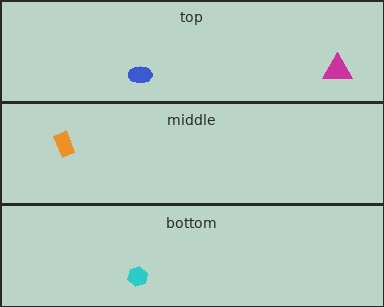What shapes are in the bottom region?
The cyan hexagon.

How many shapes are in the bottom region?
1.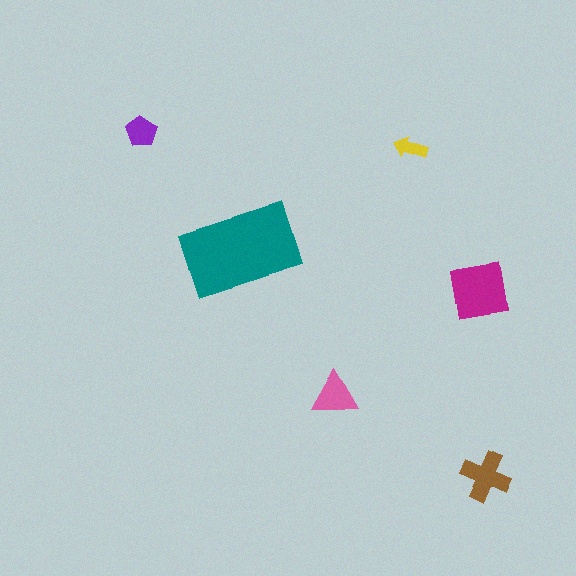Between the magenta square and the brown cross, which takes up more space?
The magenta square.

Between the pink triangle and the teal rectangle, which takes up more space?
The teal rectangle.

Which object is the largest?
The teal rectangle.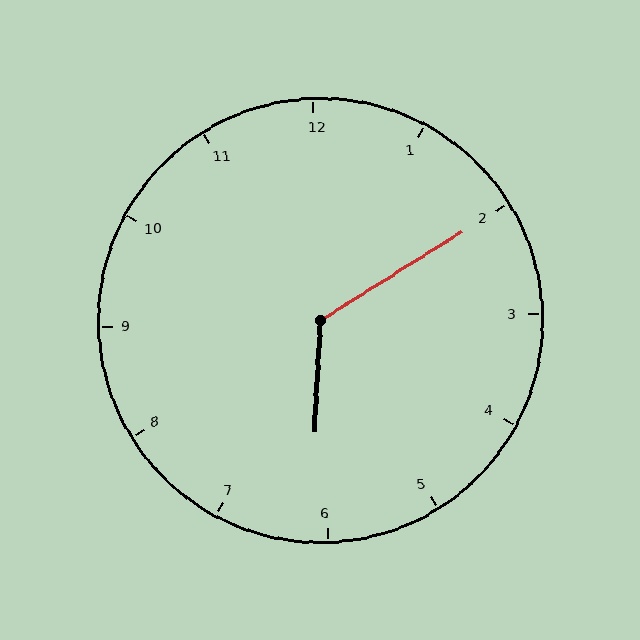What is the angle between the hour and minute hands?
Approximately 125 degrees.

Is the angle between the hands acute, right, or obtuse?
It is obtuse.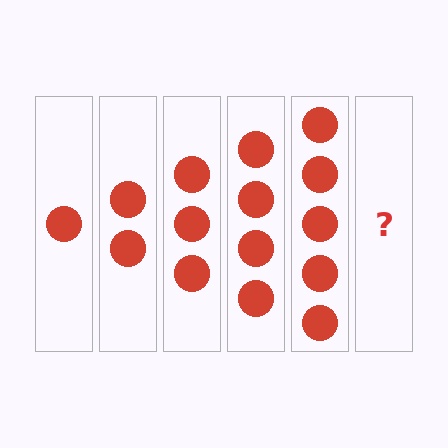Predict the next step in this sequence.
The next step is 6 circles.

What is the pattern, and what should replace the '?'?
The pattern is that each step adds one more circle. The '?' should be 6 circles.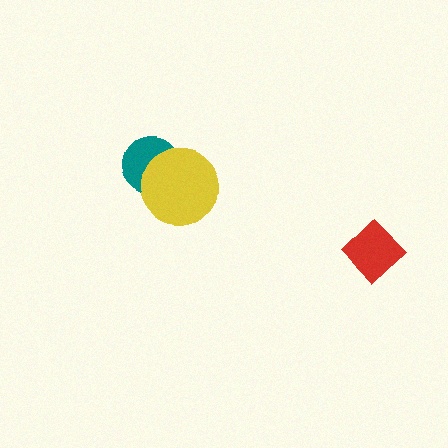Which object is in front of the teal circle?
The yellow circle is in front of the teal circle.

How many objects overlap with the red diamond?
0 objects overlap with the red diamond.